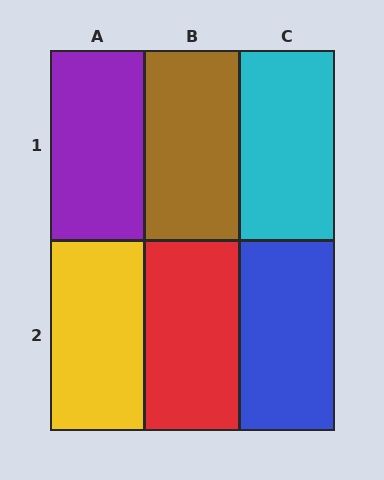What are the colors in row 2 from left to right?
Yellow, red, blue.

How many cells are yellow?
1 cell is yellow.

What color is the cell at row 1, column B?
Brown.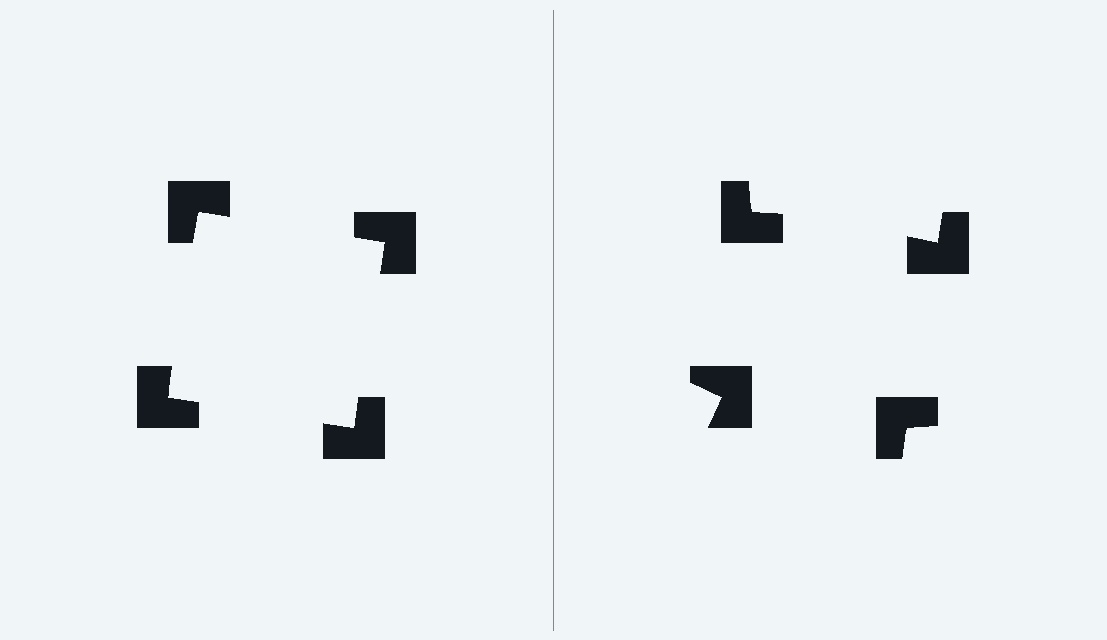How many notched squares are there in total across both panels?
8 — 4 on each side.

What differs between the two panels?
The notched squares are positioned identically on both sides; only the wedge orientations differ. On the left they align to a square; on the right they are misaligned.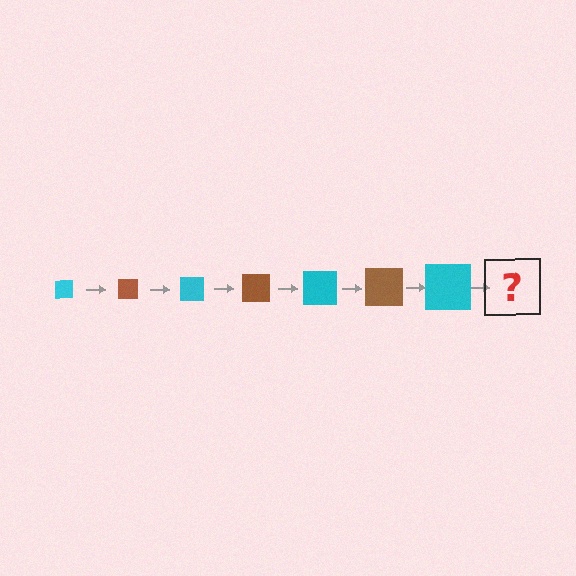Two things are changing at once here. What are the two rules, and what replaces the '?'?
The two rules are that the square grows larger each step and the color cycles through cyan and brown. The '?' should be a brown square, larger than the previous one.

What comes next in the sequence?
The next element should be a brown square, larger than the previous one.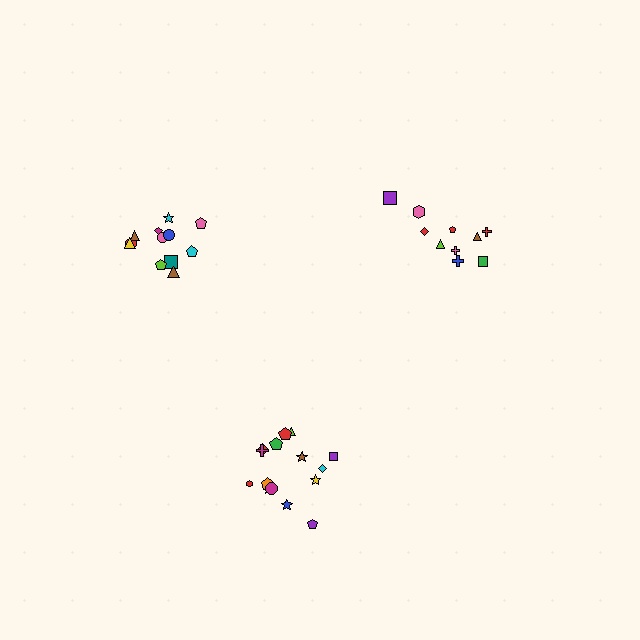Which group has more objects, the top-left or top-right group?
The top-left group.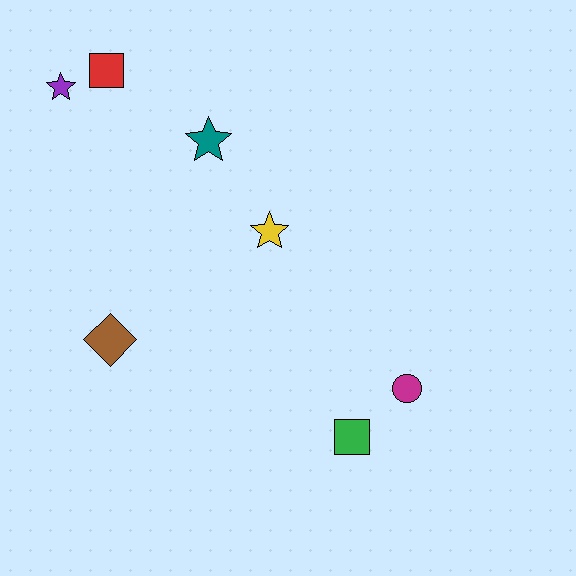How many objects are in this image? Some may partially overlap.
There are 7 objects.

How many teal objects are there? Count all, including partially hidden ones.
There is 1 teal object.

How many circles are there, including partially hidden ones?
There is 1 circle.